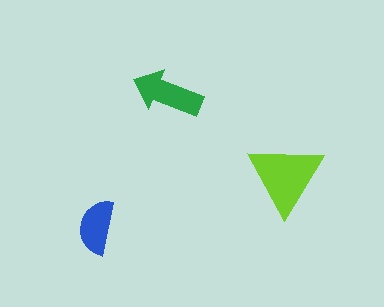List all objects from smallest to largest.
The blue semicircle, the green arrow, the lime triangle.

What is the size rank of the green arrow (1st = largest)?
2nd.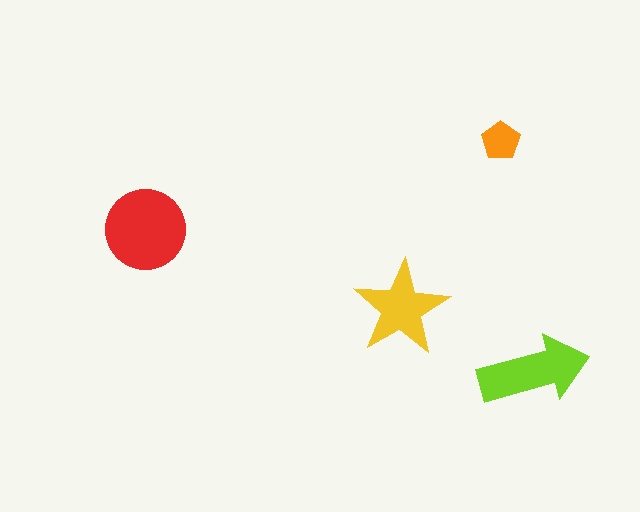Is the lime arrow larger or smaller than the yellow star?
Larger.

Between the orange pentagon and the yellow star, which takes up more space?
The yellow star.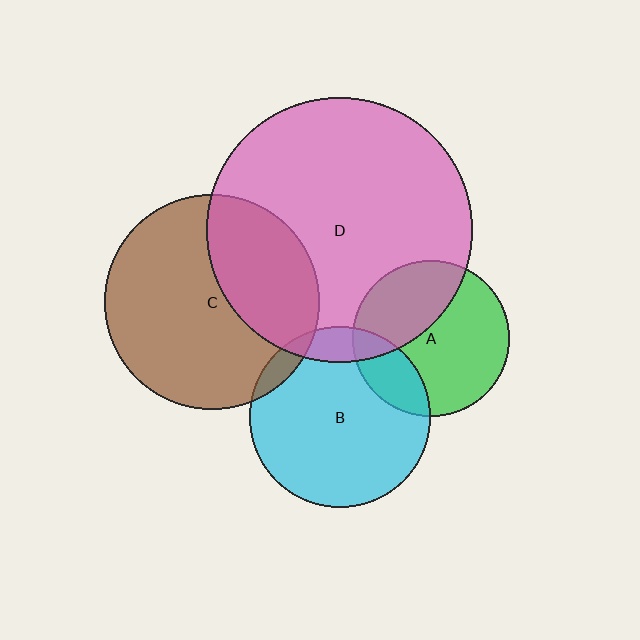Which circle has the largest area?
Circle D (pink).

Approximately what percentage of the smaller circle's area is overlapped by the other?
Approximately 35%.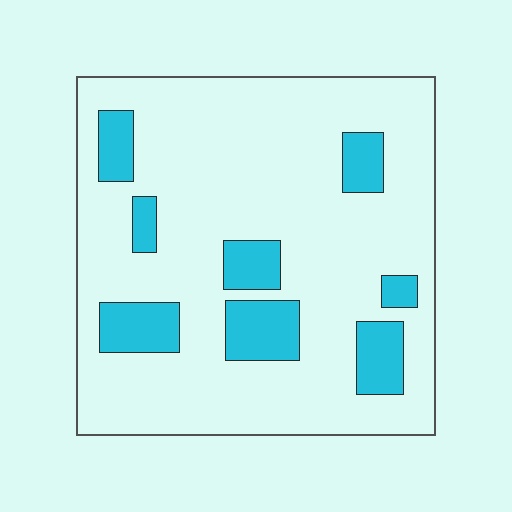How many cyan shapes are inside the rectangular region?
8.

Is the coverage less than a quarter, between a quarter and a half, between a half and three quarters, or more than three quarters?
Less than a quarter.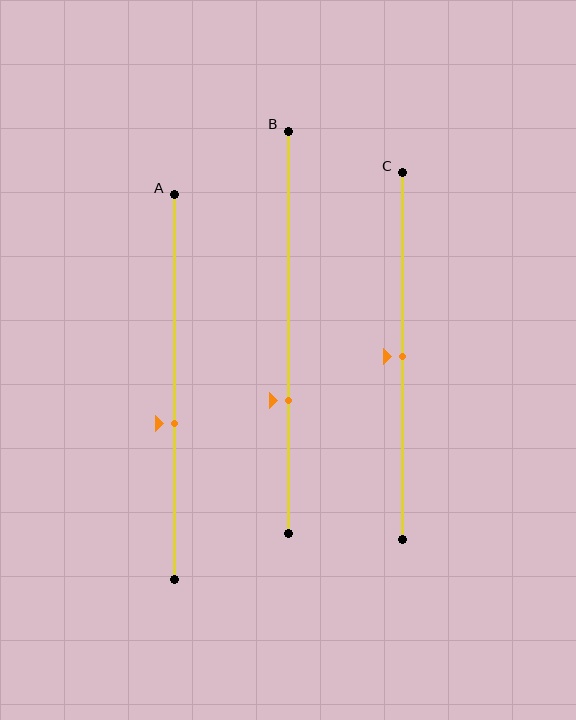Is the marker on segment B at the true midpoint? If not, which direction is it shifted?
No, the marker on segment B is shifted downward by about 17% of the segment length.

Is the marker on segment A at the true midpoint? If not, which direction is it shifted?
No, the marker on segment A is shifted downward by about 10% of the segment length.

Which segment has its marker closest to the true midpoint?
Segment C has its marker closest to the true midpoint.